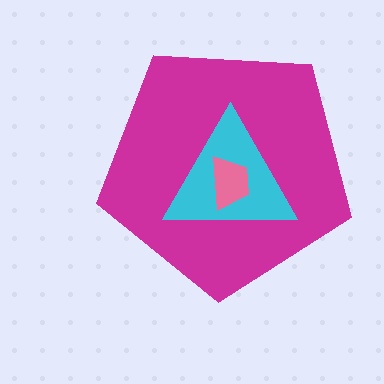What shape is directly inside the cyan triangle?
The pink trapezoid.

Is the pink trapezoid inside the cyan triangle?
Yes.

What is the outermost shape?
The magenta pentagon.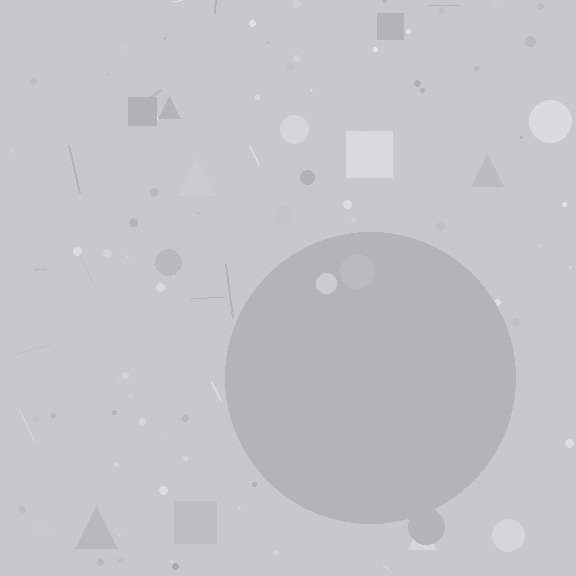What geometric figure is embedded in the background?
A circle is embedded in the background.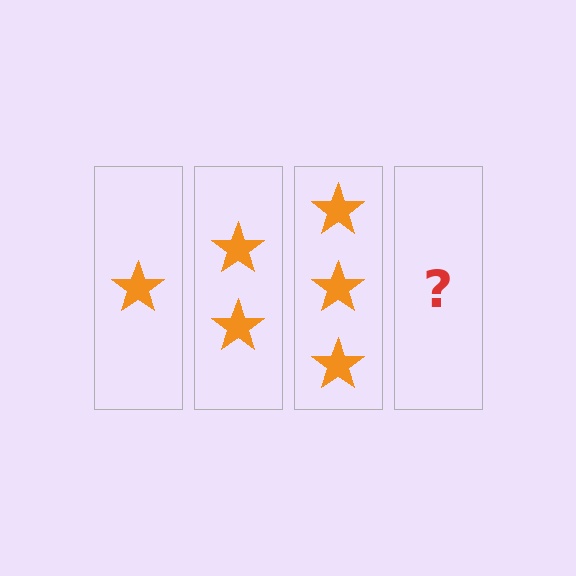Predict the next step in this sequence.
The next step is 4 stars.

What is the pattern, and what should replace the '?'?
The pattern is that each step adds one more star. The '?' should be 4 stars.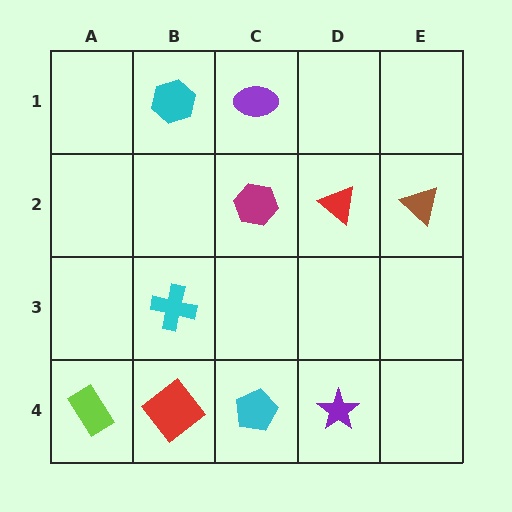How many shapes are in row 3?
1 shape.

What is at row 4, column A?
A lime rectangle.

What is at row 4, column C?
A cyan pentagon.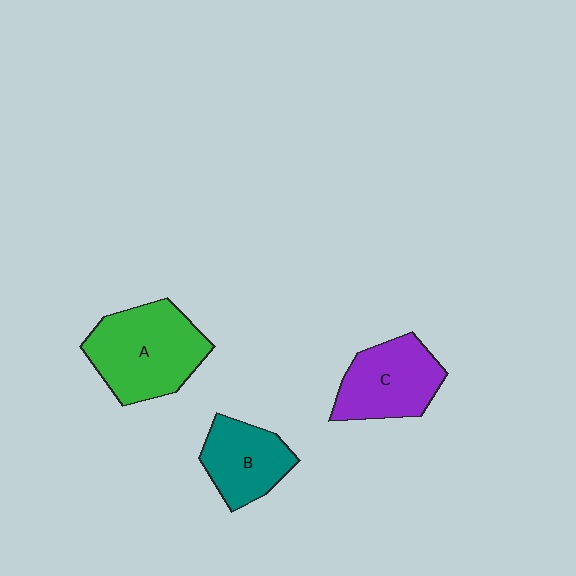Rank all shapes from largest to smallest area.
From largest to smallest: A (green), C (purple), B (teal).